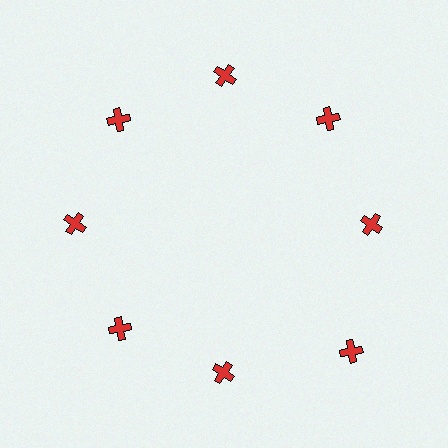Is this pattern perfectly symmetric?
No. The 8 red crosses are arranged in a ring, but one element near the 4 o'clock position is pushed outward from the center, breaking the 8-fold rotational symmetry.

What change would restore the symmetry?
The symmetry would be restored by moving it inward, back onto the ring so that all 8 crosses sit at equal angles and equal distance from the center.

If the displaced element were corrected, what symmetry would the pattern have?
It would have 8-fold rotational symmetry — the pattern would map onto itself every 45 degrees.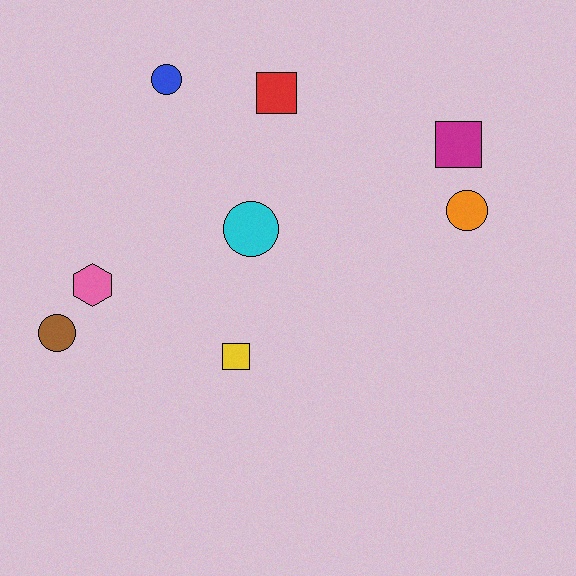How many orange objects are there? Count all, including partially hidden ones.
There is 1 orange object.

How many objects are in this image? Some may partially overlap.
There are 8 objects.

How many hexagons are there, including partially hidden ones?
There is 1 hexagon.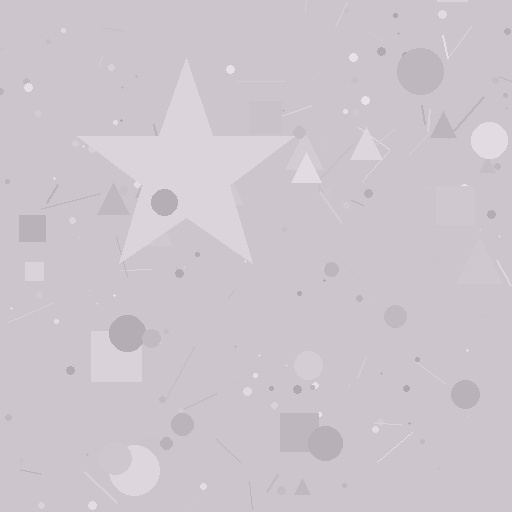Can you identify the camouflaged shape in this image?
The camouflaged shape is a star.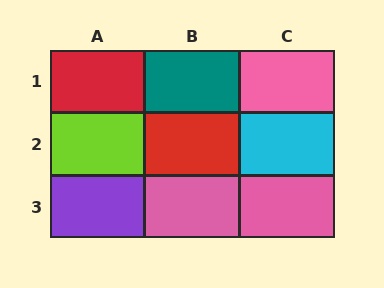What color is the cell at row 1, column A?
Red.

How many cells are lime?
1 cell is lime.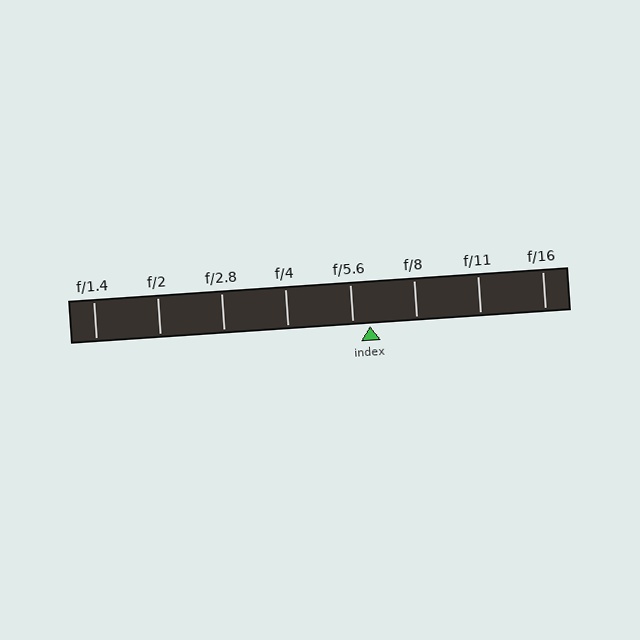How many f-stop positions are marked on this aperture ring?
There are 8 f-stop positions marked.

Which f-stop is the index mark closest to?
The index mark is closest to f/5.6.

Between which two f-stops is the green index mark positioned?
The index mark is between f/5.6 and f/8.